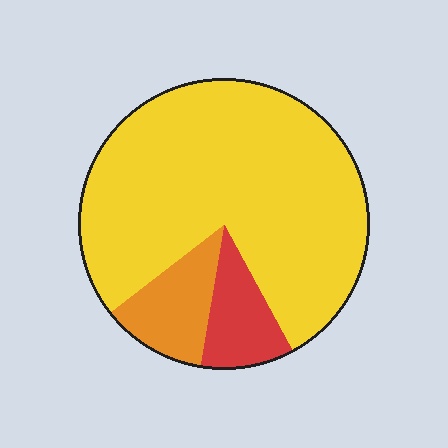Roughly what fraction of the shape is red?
Red covers roughly 10% of the shape.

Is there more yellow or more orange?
Yellow.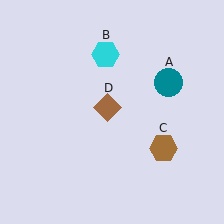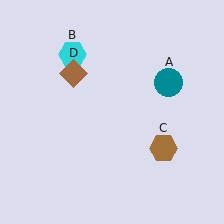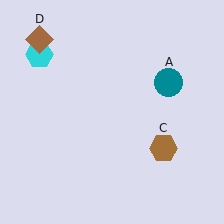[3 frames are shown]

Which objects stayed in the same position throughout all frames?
Teal circle (object A) and brown hexagon (object C) remained stationary.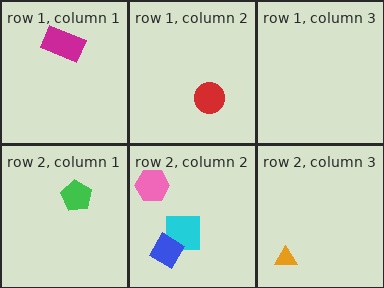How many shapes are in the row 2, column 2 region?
3.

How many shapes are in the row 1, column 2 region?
1.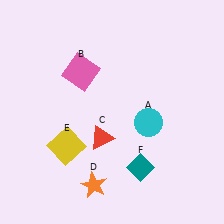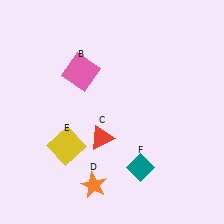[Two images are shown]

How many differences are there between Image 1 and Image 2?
There is 1 difference between the two images.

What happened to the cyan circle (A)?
The cyan circle (A) was removed in Image 2. It was in the bottom-right area of Image 1.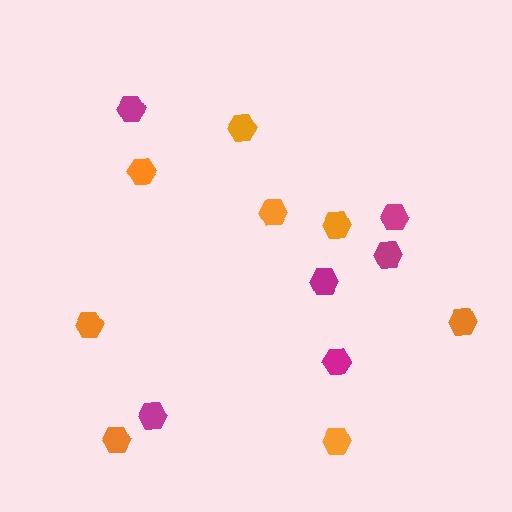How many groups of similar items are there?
There are 2 groups: one group of orange hexagons (8) and one group of magenta hexagons (6).